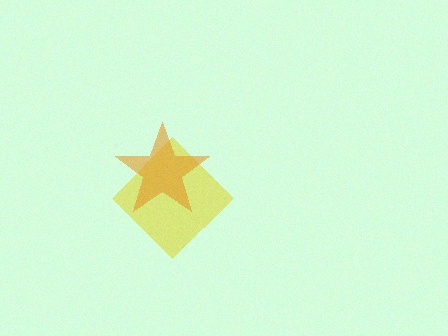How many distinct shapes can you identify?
There are 2 distinct shapes: a yellow diamond, an orange star.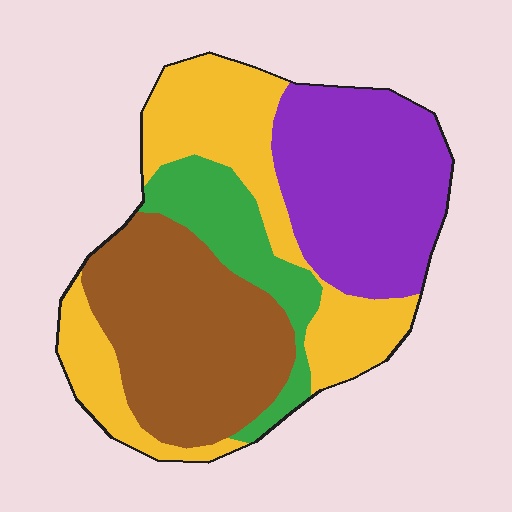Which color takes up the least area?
Green, at roughly 15%.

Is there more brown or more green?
Brown.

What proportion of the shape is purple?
Purple takes up between a sixth and a third of the shape.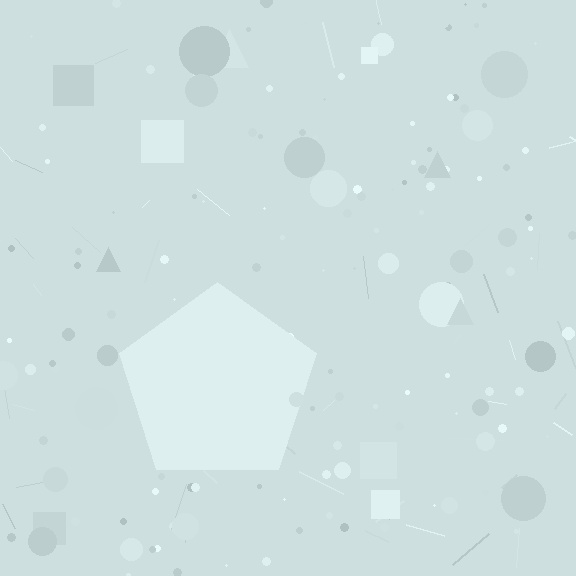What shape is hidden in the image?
A pentagon is hidden in the image.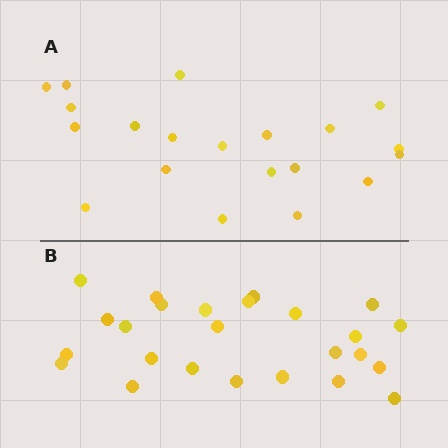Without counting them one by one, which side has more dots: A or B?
Region B (the bottom region) has more dots.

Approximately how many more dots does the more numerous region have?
Region B has about 5 more dots than region A.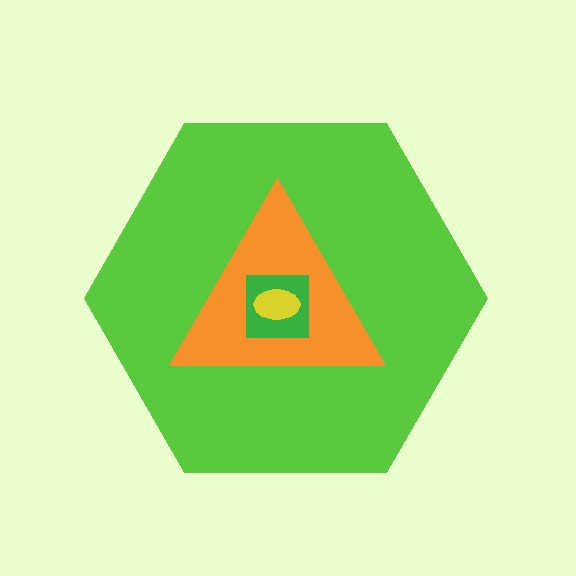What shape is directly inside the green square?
The yellow ellipse.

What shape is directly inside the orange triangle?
The green square.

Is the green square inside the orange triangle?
Yes.